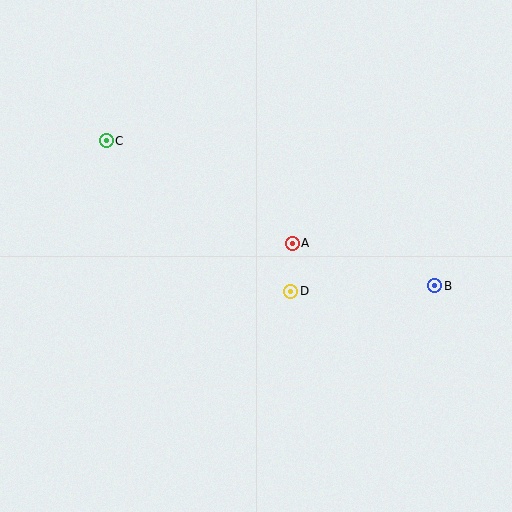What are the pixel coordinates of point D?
Point D is at (291, 291).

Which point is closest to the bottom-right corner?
Point B is closest to the bottom-right corner.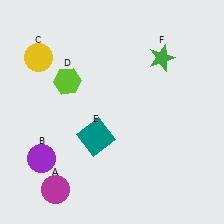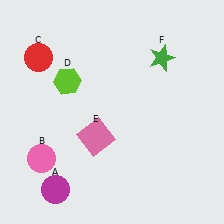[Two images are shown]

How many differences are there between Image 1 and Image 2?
There are 3 differences between the two images.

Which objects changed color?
B changed from purple to pink. C changed from yellow to red. E changed from teal to pink.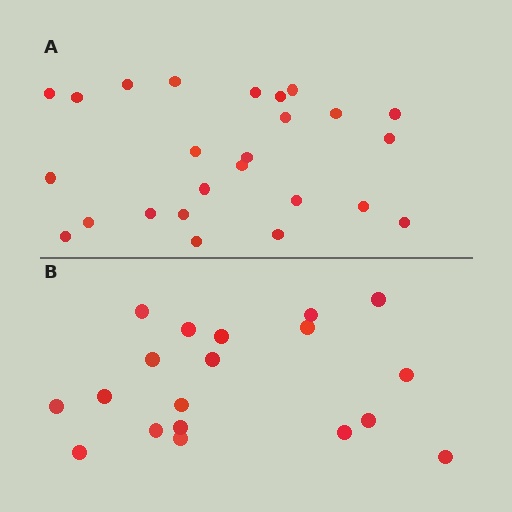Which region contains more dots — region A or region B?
Region A (the top region) has more dots.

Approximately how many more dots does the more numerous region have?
Region A has about 6 more dots than region B.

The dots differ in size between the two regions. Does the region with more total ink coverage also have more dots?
No. Region B has more total ink coverage because its dots are larger, but region A actually contains more individual dots. Total area can be misleading — the number of items is what matters here.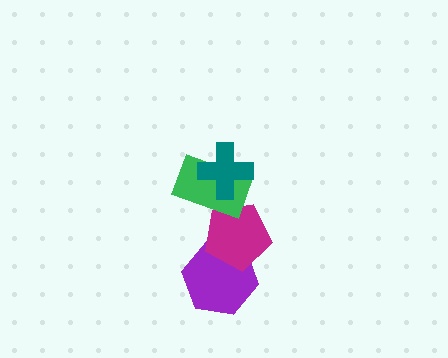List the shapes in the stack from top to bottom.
From top to bottom: the teal cross, the green rectangle, the magenta pentagon, the purple hexagon.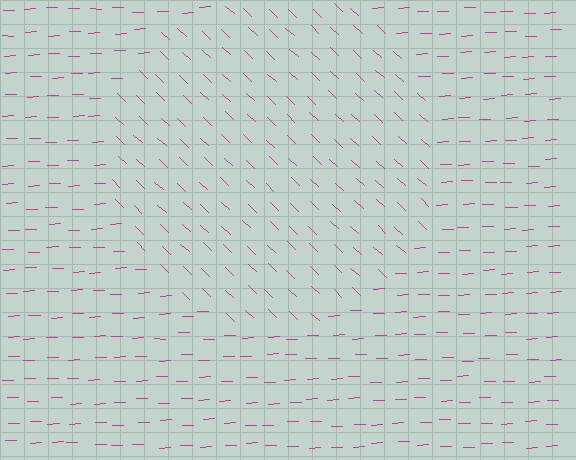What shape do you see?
I see a circle.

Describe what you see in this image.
The image is filled with small magenta line segments. A circle region in the image has lines oriented differently from the surrounding lines, creating a visible texture boundary.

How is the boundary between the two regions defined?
The boundary is defined purely by a change in line orientation (approximately 45 degrees difference). All lines are the same color and thickness.